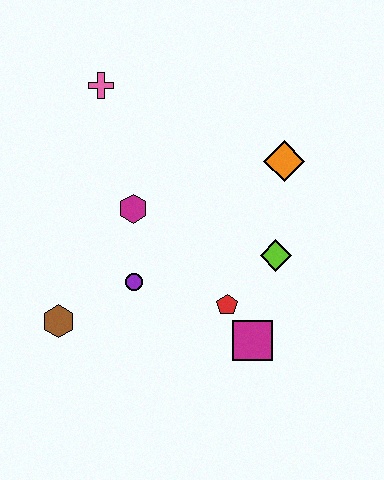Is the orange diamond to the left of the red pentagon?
No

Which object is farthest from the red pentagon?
The pink cross is farthest from the red pentagon.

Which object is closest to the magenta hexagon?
The purple circle is closest to the magenta hexagon.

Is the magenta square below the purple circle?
Yes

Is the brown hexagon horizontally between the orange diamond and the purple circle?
No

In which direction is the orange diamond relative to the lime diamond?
The orange diamond is above the lime diamond.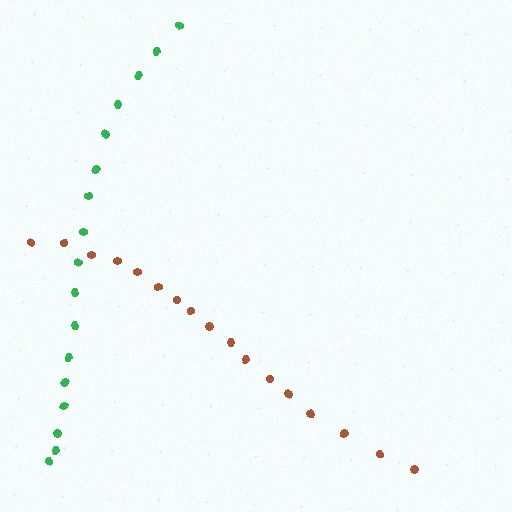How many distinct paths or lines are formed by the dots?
There are 2 distinct paths.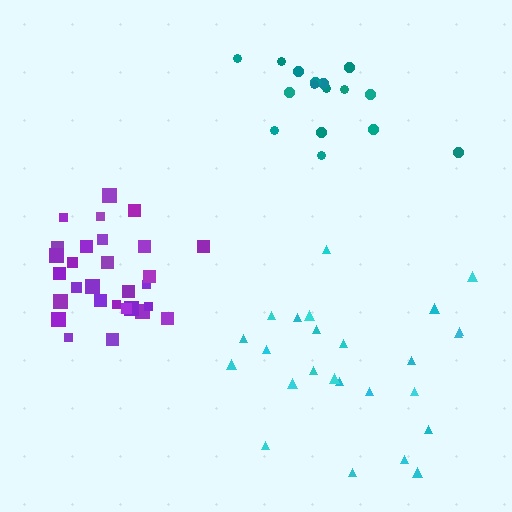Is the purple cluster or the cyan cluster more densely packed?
Purple.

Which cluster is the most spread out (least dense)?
Cyan.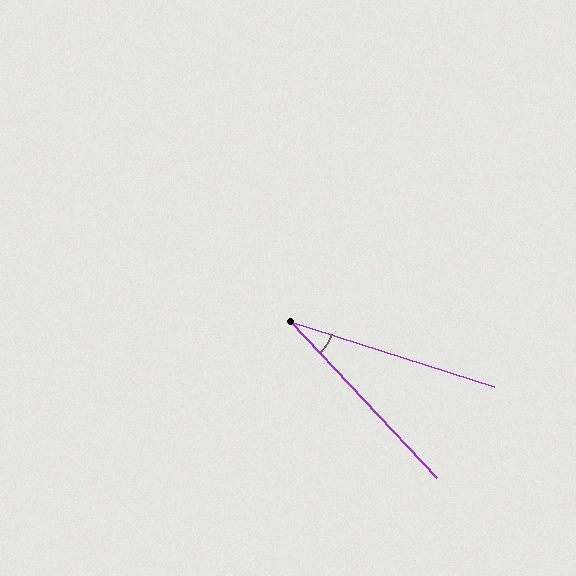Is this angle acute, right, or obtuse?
It is acute.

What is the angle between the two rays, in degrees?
Approximately 29 degrees.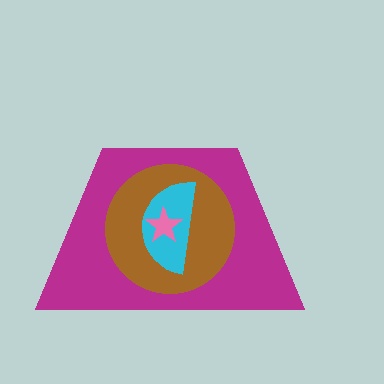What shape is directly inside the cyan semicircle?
The pink star.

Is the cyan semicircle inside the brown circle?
Yes.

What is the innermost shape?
The pink star.